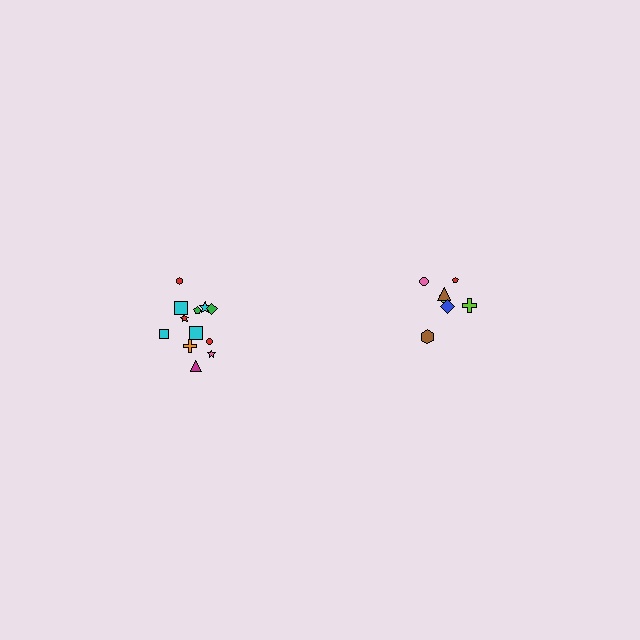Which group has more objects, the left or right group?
The left group.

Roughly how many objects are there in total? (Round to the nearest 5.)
Roughly 20 objects in total.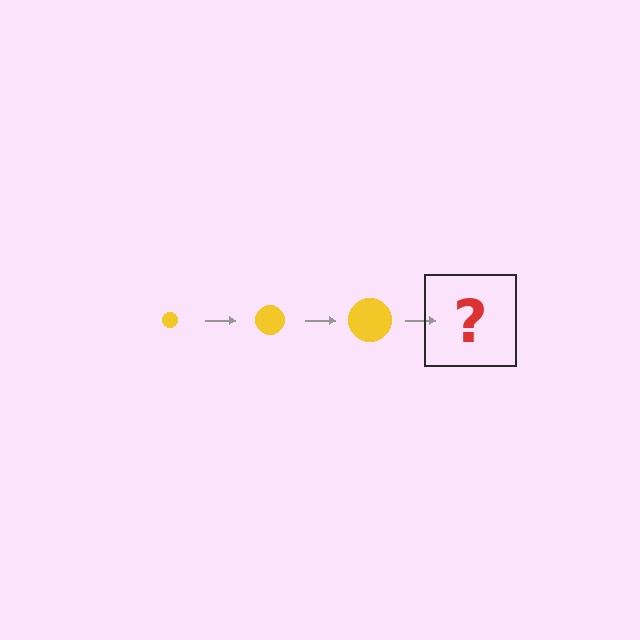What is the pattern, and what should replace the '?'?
The pattern is that the circle gets progressively larger each step. The '?' should be a yellow circle, larger than the previous one.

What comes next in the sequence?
The next element should be a yellow circle, larger than the previous one.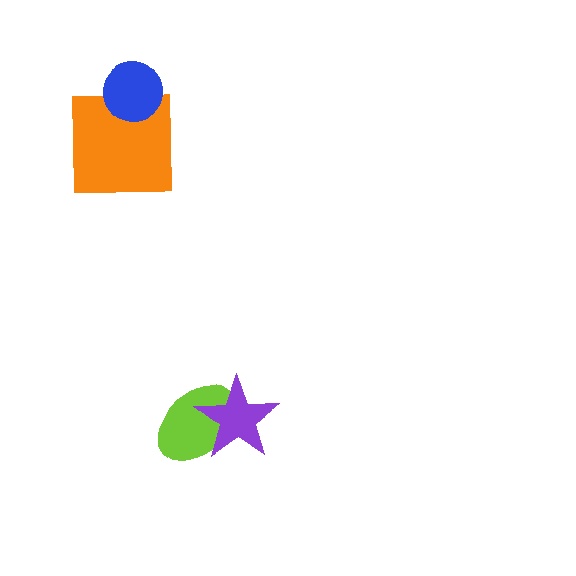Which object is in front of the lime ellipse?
The purple star is in front of the lime ellipse.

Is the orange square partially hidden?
Yes, it is partially covered by another shape.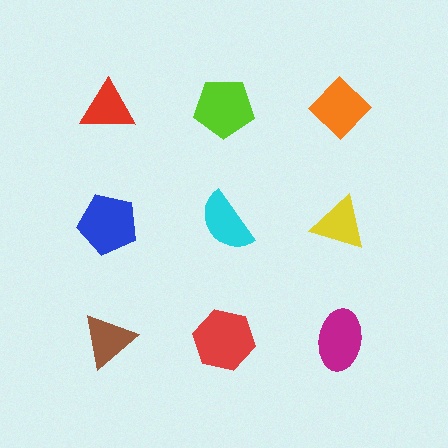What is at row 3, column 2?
A red hexagon.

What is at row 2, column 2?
A cyan semicircle.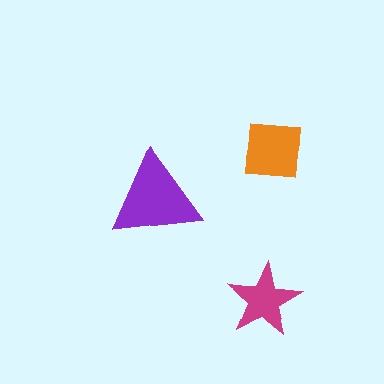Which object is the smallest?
The magenta star.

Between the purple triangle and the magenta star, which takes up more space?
The purple triangle.